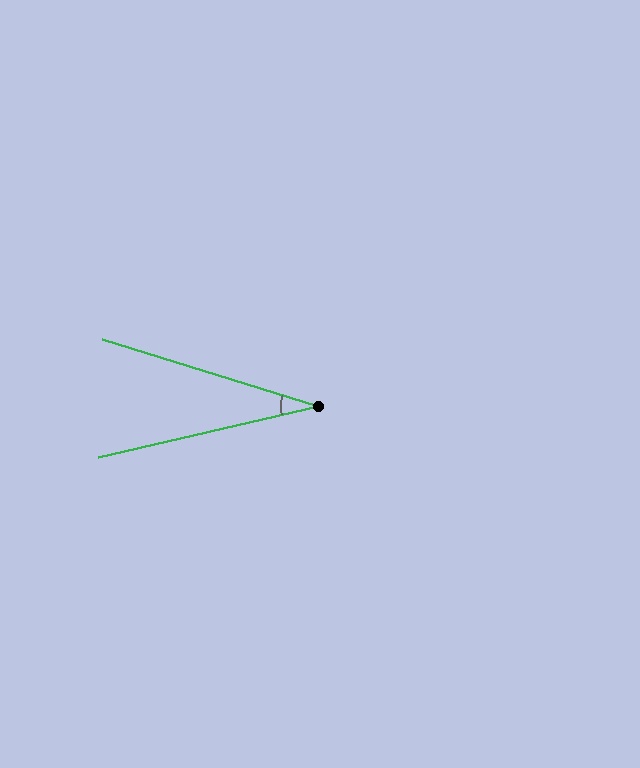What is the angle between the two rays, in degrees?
Approximately 30 degrees.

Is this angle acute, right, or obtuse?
It is acute.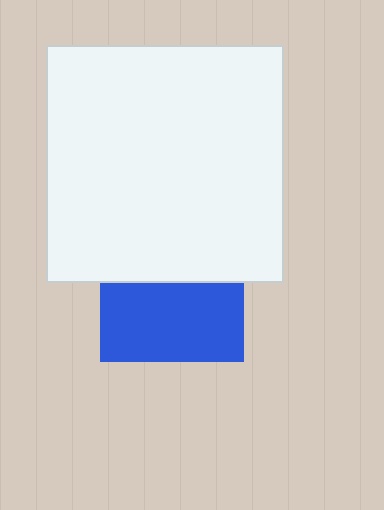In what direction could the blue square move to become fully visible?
The blue square could move down. That would shift it out from behind the white square entirely.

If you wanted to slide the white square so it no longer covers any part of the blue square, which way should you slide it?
Slide it up — that is the most direct way to separate the two shapes.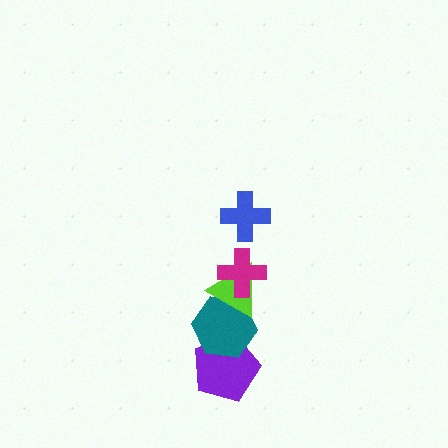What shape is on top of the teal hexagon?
The lime triangle is on top of the teal hexagon.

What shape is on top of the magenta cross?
The blue cross is on top of the magenta cross.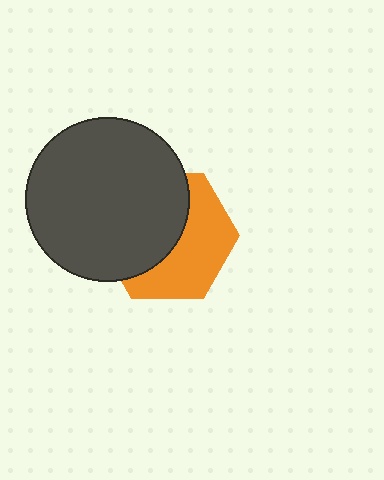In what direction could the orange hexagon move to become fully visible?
The orange hexagon could move toward the lower-right. That would shift it out from behind the dark gray circle entirely.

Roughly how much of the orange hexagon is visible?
About half of it is visible (roughly 48%).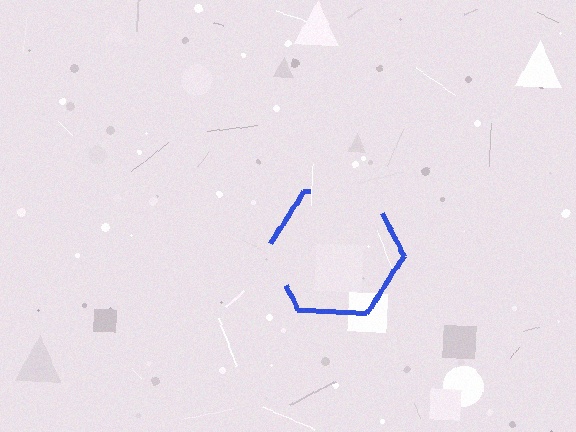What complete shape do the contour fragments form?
The contour fragments form a hexagon.